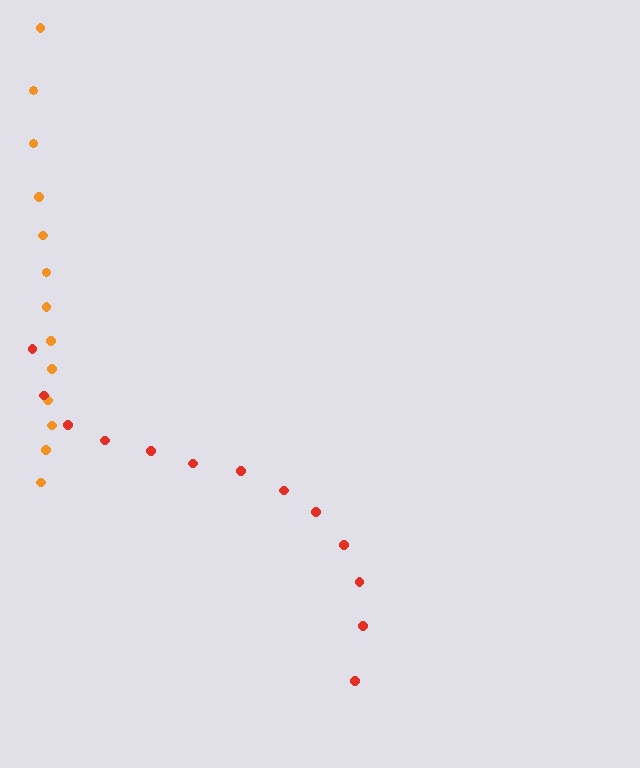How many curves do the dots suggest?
There are 2 distinct paths.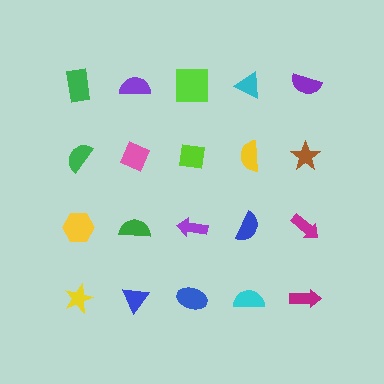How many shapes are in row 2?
5 shapes.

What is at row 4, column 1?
A yellow star.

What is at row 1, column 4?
A cyan triangle.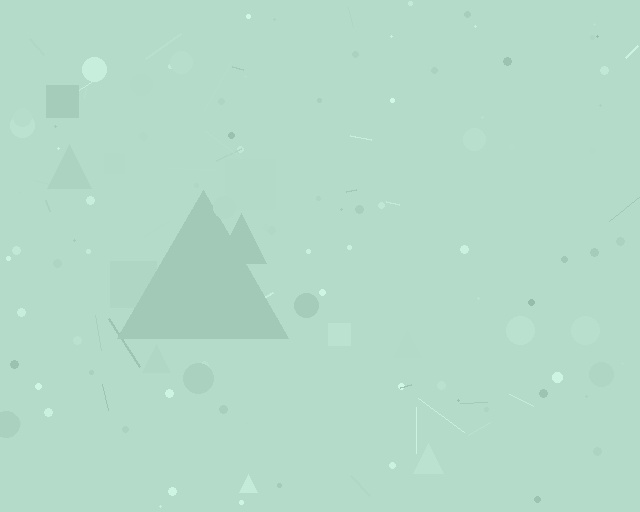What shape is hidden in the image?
A triangle is hidden in the image.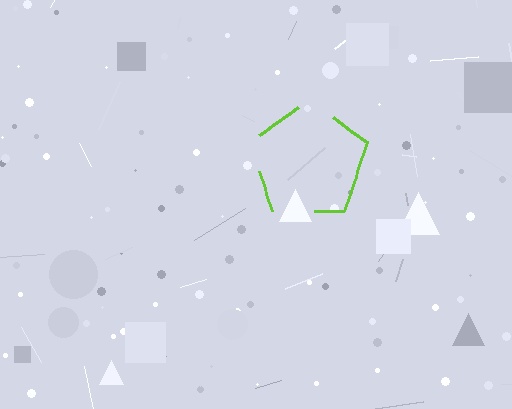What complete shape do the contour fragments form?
The contour fragments form a pentagon.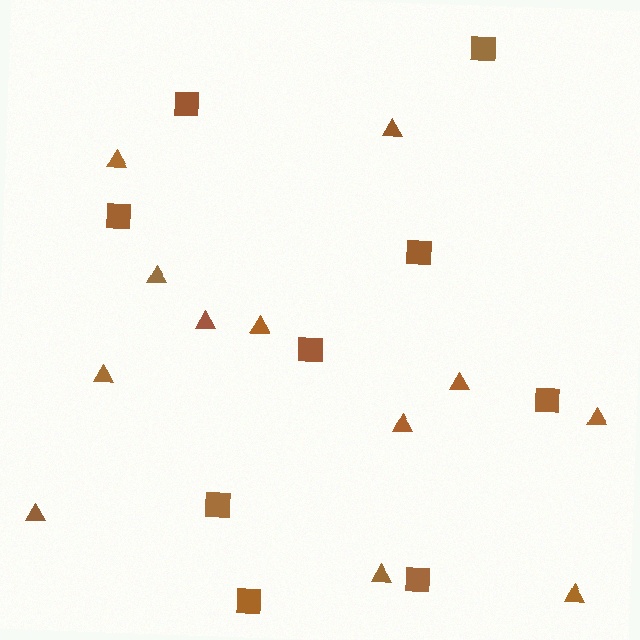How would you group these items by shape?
There are 2 groups: one group of triangles (12) and one group of squares (9).